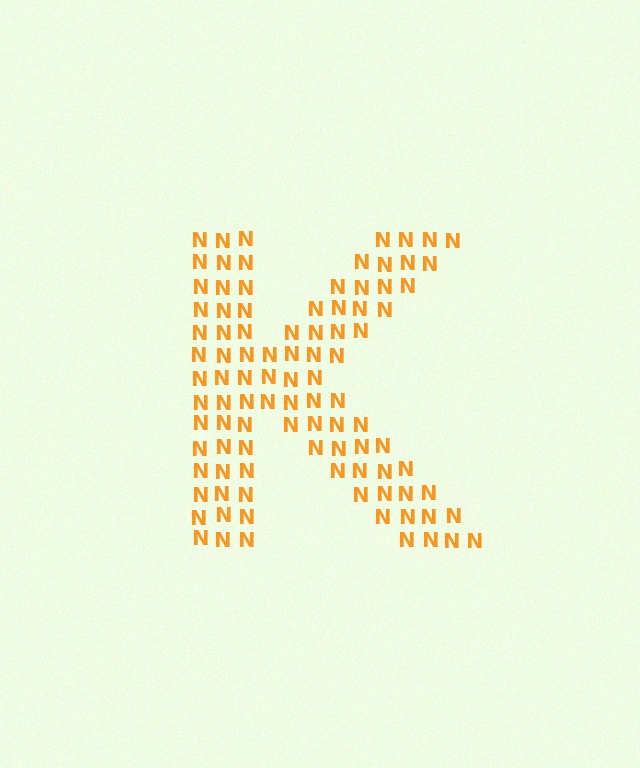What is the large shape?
The large shape is the letter K.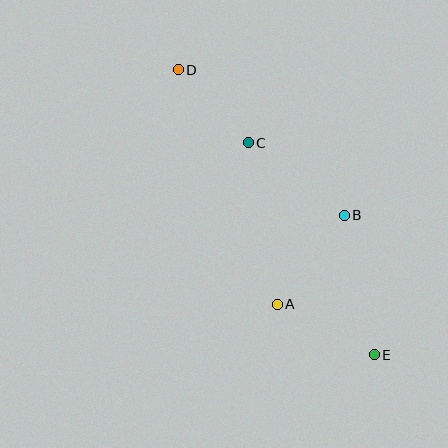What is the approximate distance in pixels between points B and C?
The distance between B and C is approximately 120 pixels.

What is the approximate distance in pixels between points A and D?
The distance between A and D is approximately 255 pixels.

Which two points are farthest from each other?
Points D and E are farthest from each other.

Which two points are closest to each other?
Points C and D are closest to each other.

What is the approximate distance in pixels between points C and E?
The distance between C and E is approximately 246 pixels.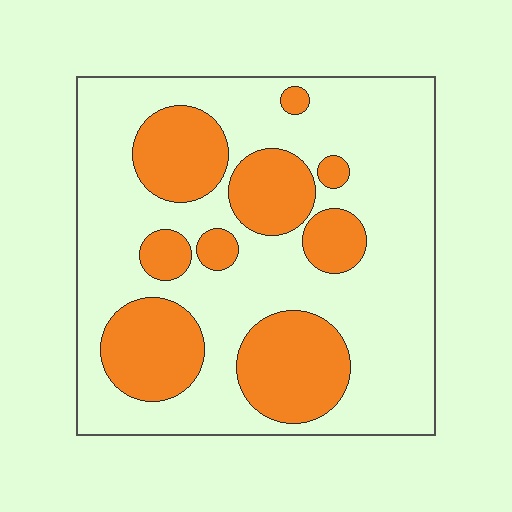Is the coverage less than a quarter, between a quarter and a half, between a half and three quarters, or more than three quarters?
Between a quarter and a half.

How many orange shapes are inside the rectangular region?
9.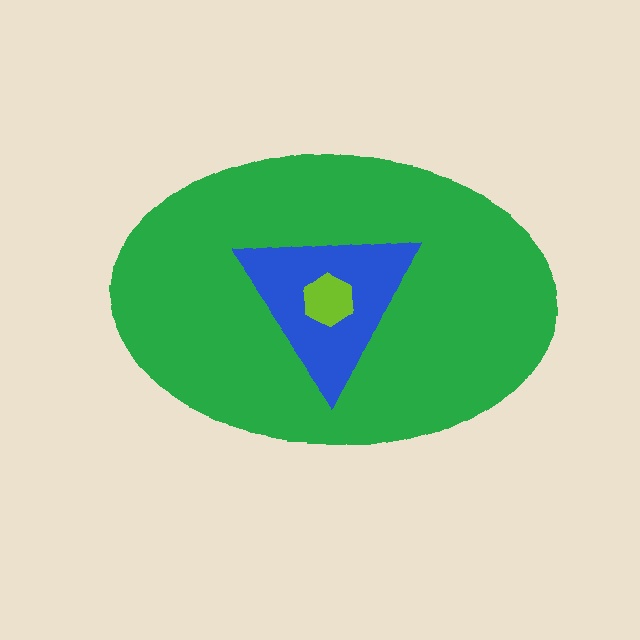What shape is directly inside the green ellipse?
The blue triangle.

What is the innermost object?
The lime hexagon.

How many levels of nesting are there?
3.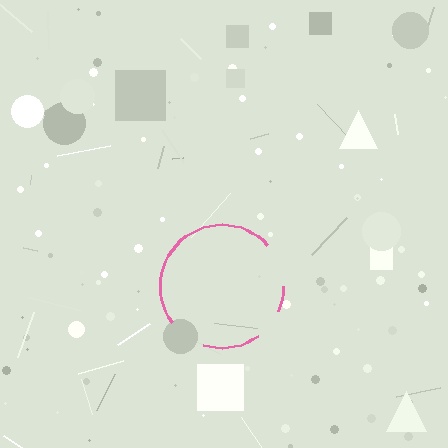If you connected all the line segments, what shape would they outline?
They would outline a circle.